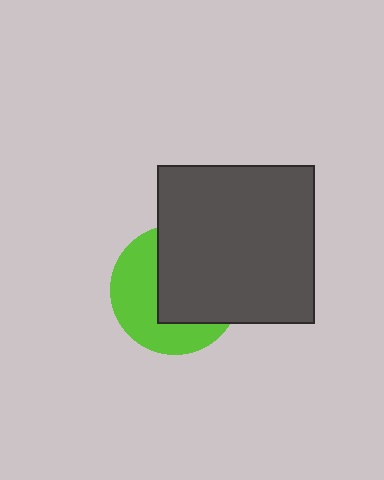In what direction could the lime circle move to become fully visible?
The lime circle could move left. That would shift it out from behind the dark gray square entirely.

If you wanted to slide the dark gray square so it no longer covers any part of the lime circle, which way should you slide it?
Slide it right — that is the most direct way to separate the two shapes.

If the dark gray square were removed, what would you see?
You would see the complete lime circle.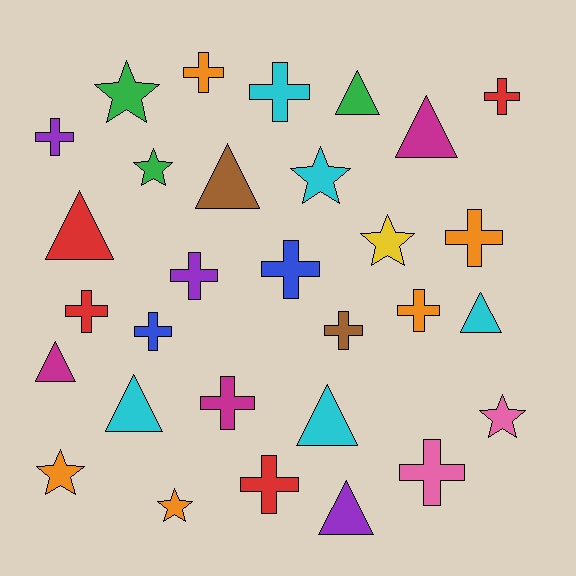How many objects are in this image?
There are 30 objects.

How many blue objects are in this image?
There are 2 blue objects.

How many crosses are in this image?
There are 14 crosses.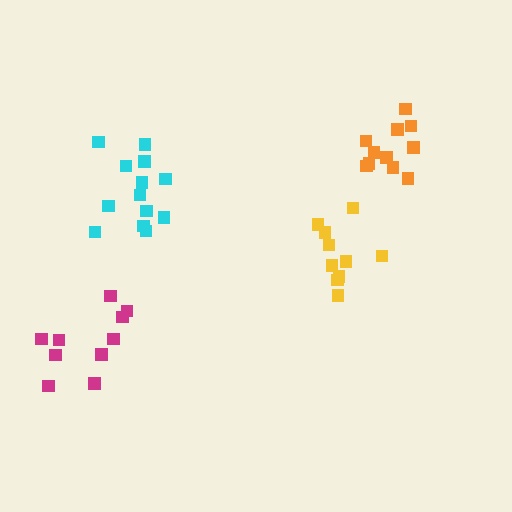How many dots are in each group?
Group 1: 10 dots, Group 2: 13 dots, Group 3: 10 dots, Group 4: 11 dots (44 total).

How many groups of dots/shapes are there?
There are 4 groups.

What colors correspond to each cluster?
The clusters are colored: yellow, cyan, magenta, orange.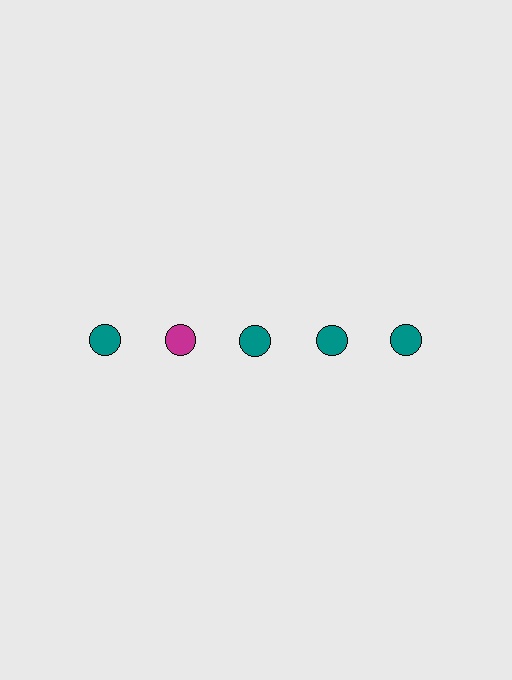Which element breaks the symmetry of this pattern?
The magenta circle in the top row, second from left column breaks the symmetry. All other shapes are teal circles.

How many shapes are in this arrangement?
There are 5 shapes arranged in a grid pattern.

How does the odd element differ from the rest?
It has a different color: magenta instead of teal.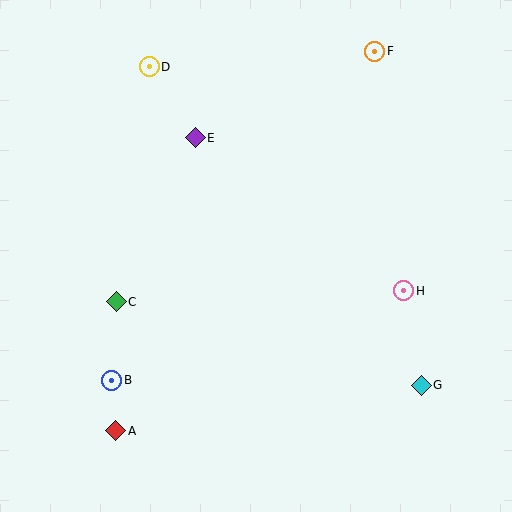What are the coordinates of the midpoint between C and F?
The midpoint between C and F is at (246, 177).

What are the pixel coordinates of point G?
Point G is at (421, 385).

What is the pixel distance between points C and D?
The distance between C and D is 237 pixels.